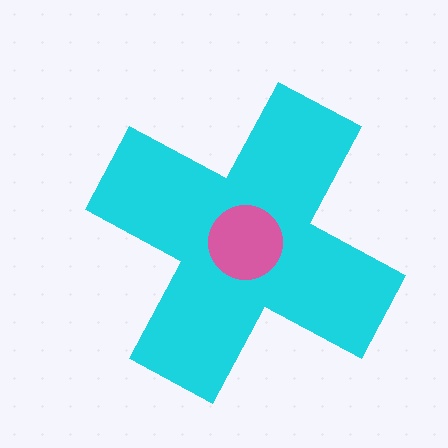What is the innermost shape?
The pink circle.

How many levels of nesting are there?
2.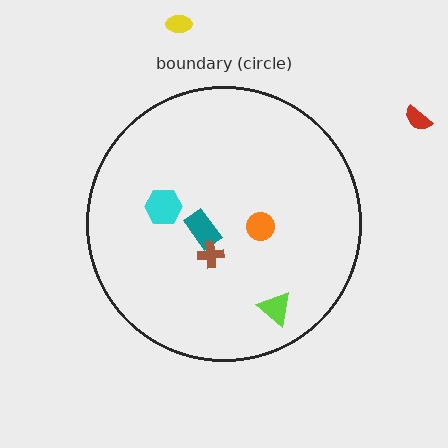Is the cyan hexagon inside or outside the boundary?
Inside.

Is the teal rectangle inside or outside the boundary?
Inside.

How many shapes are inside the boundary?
5 inside, 2 outside.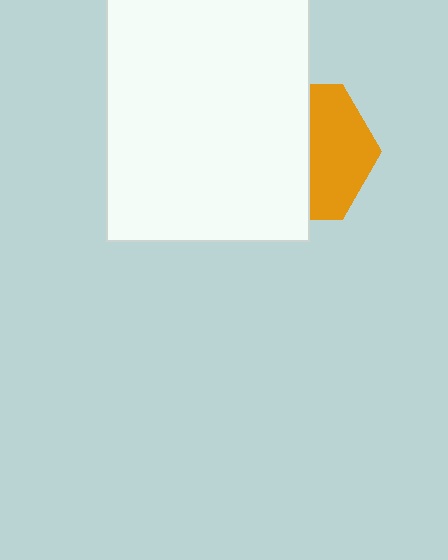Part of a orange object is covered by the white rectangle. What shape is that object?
It is a hexagon.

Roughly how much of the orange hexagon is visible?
About half of it is visible (roughly 45%).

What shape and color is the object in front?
The object in front is a white rectangle.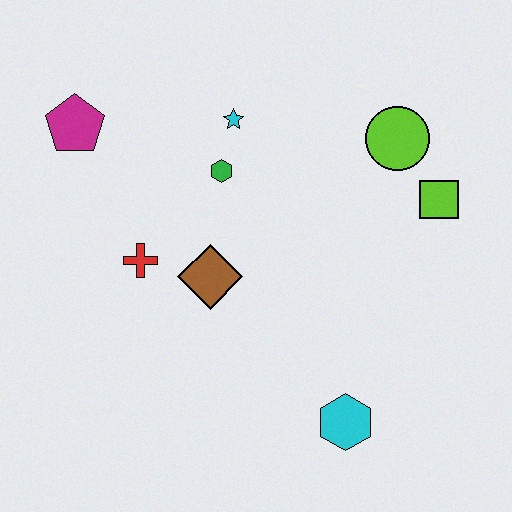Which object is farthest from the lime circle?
The magenta pentagon is farthest from the lime circle.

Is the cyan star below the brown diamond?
No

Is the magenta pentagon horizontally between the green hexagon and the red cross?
No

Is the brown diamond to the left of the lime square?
Yes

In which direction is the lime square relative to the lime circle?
The lime square is below the lime circle.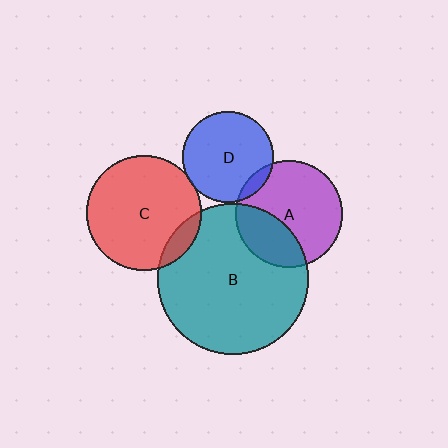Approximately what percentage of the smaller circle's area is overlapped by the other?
Approximately 10%.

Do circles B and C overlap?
Yes.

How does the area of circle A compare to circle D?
Approximately 1.4 times.